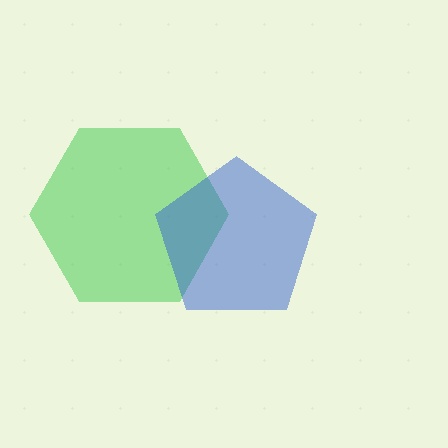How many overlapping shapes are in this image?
There are 2 overlapping shapes in the image.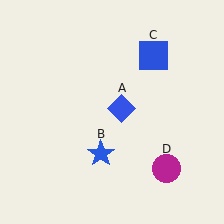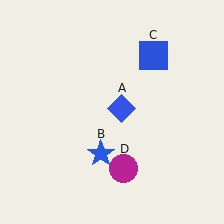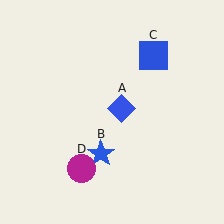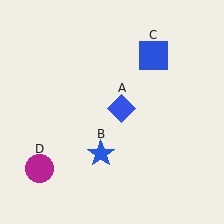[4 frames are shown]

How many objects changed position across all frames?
1 object changed position: magenta circle (object D).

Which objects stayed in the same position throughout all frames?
Blue diamond (object A) and blue star (object B) and blue square (object C) remained stationary.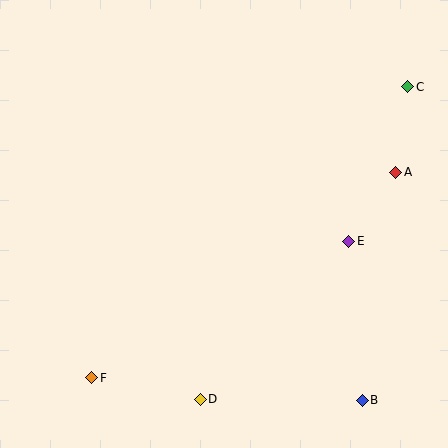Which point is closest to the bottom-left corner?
Point F is closest to the bottom-left corner.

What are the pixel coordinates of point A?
Point A is at (396, 172).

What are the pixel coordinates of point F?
Point F is at (92, 378).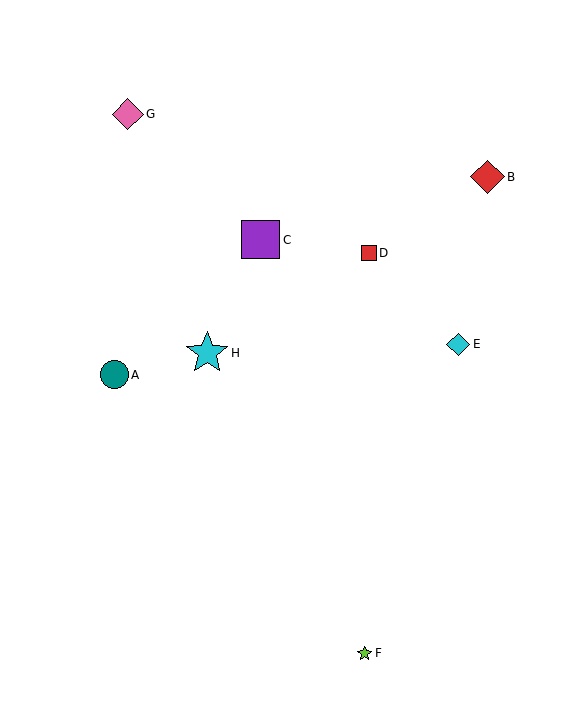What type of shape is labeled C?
Shape C is a purple square.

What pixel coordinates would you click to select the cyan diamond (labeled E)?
Click at (458, 344) to select the cyan diamond E.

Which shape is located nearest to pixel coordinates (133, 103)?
The pink diamond (labeled G) at (128, 114) is nearest to that location.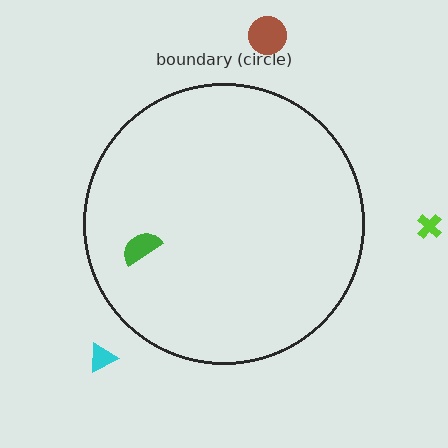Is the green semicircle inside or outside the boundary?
Inside.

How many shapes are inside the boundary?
1 inside, 3 outside.